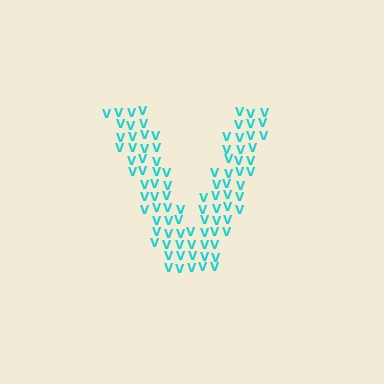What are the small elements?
The small elements are letter V's.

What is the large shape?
The large shape is the letter V.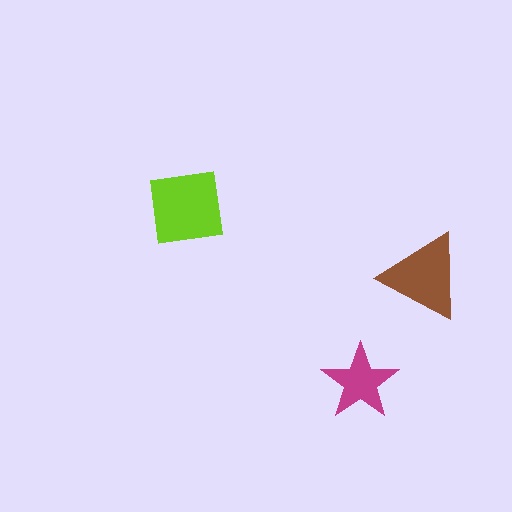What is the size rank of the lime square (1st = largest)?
1st.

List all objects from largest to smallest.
The lime square, the brown triangle, the magenta star.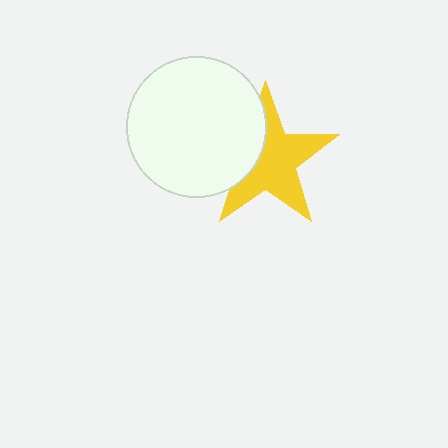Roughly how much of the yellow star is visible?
Most of it is visible (roughly 67%).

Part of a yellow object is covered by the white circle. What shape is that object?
It is a star.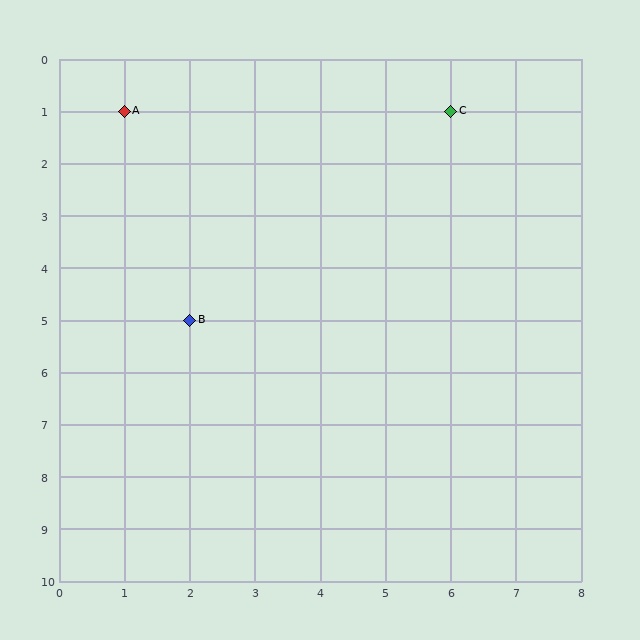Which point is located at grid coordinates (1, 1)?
Point A is at (1, 1).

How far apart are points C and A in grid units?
Points C and A are 5 columns apart.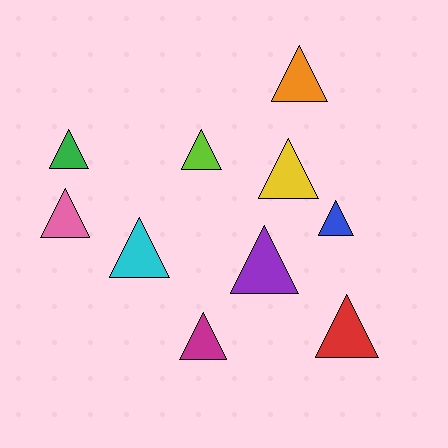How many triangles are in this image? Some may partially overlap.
There are 10 triangles.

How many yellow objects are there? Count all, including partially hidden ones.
There is 1 yellow object.